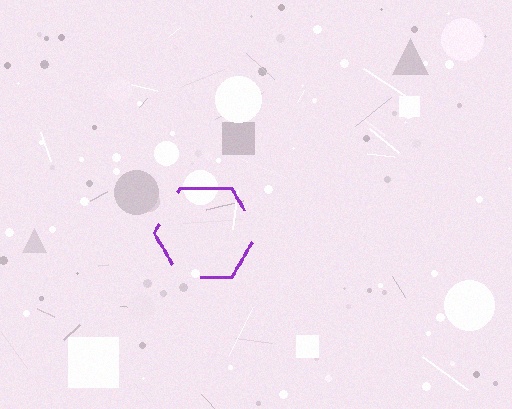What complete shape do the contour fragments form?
The contour fragments form a hexagon.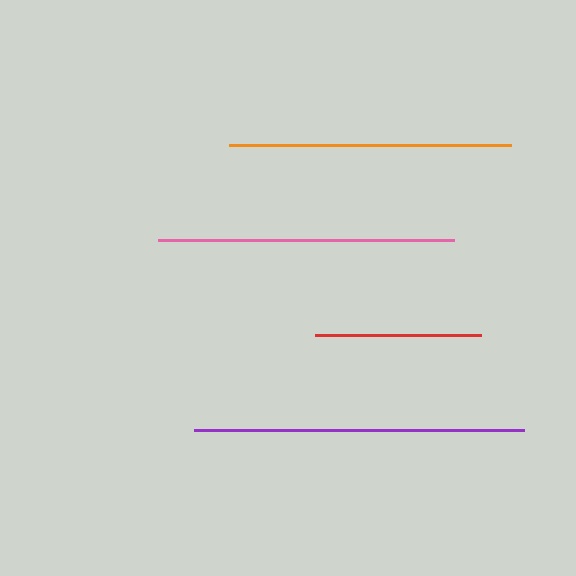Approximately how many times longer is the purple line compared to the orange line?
The purple line is approximately 1.2 times the length of the orange line.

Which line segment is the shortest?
The red line is the shortest at approximately 166 pixels.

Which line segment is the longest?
The purple line is the longest at approximately 330 pixels.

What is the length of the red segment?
The red segment is approximately 166 pixels long.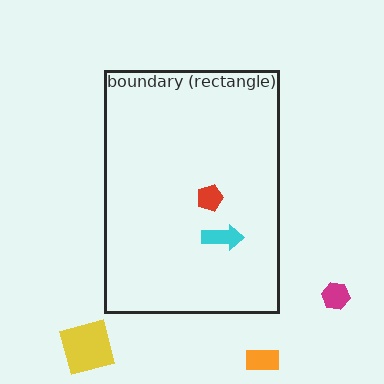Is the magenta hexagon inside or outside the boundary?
Outside.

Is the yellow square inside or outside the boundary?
Outside.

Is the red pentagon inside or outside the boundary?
Inside.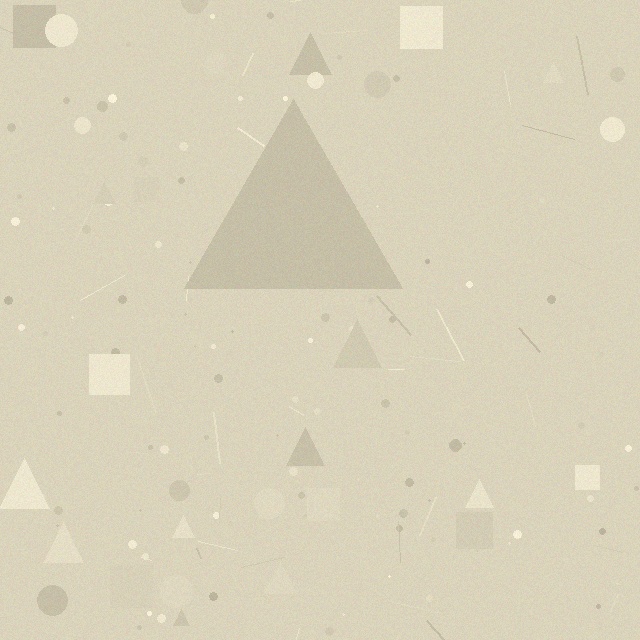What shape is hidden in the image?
A triangle is hidden in the image.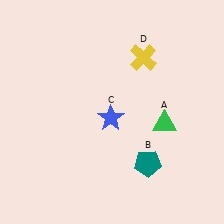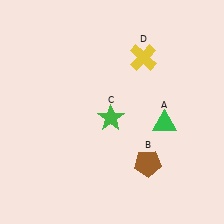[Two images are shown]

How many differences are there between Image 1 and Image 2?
There are 2 differences between the two images.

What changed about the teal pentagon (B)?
In Image 1, B is teal. In Image 2, it changed to brown.